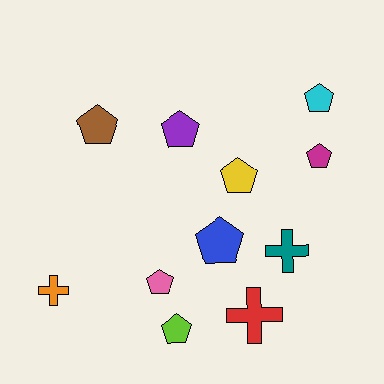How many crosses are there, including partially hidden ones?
There are 3 crosses.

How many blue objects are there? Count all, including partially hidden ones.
There is 1 blue object.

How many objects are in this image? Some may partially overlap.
There are 11 objects.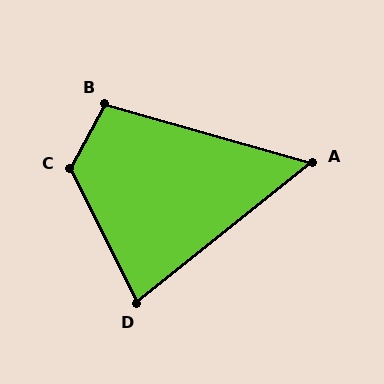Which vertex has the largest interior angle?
C, at approximately 126 degrees.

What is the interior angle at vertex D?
Approximately 78 degrees (acute).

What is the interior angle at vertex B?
Approximately 102 degrees (obtuse).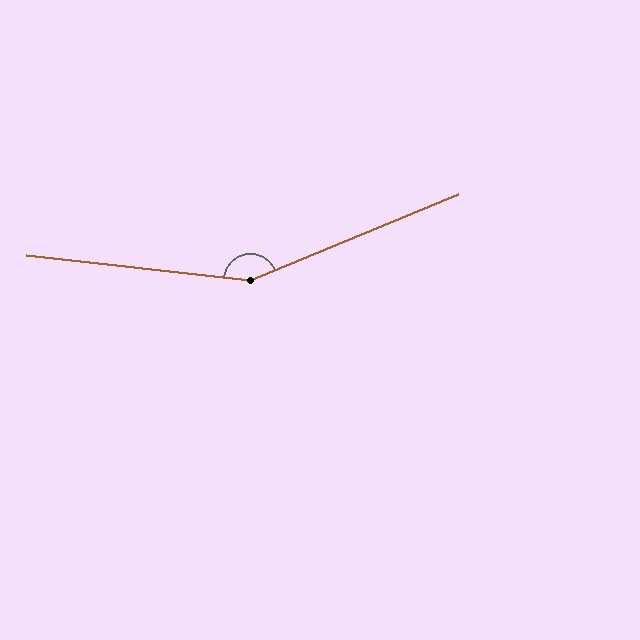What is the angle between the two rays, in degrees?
Approximately 151 degrees.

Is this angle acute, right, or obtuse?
It is obtuse.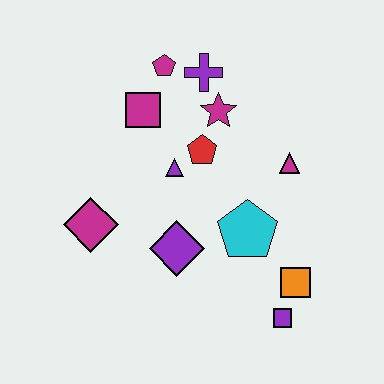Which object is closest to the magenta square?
The magenta pentagon is closest to the magenta square.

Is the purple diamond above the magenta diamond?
No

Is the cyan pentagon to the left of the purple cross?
No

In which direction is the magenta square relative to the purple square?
The magenta square is above the purple square.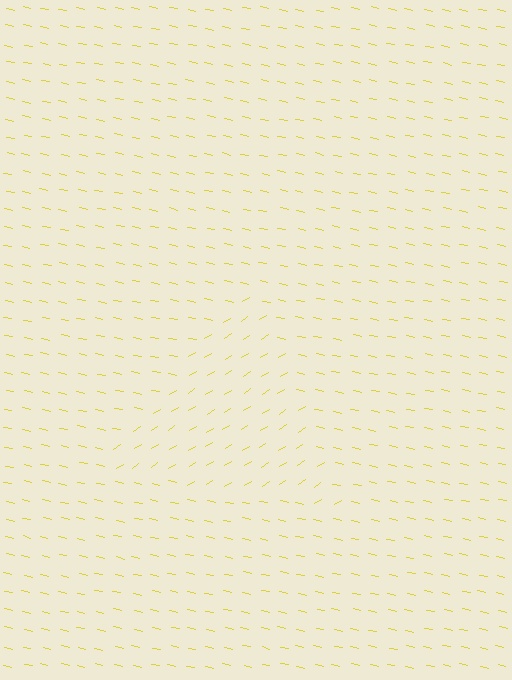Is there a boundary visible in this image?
Yes, there is a texture boundary formed by a change in line orientation.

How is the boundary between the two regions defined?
The boundary is defined purely by a change in line orientation (approximately 45 degrees difference). All lines are the same color and thickness.